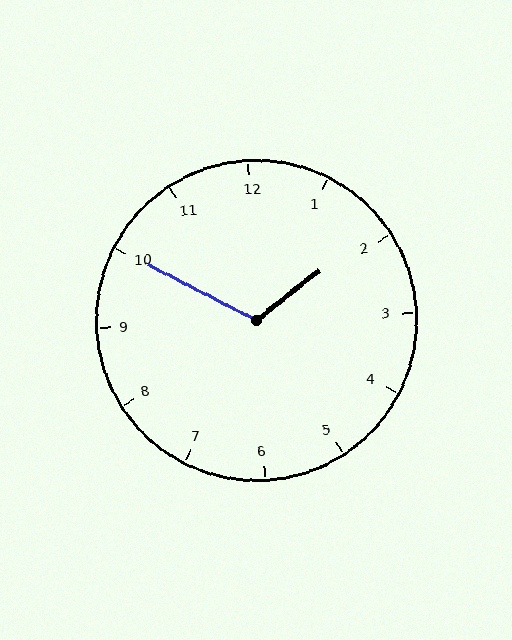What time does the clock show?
1:50.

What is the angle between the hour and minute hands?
Approximately 115 degrees.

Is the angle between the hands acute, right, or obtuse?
It is obtuse.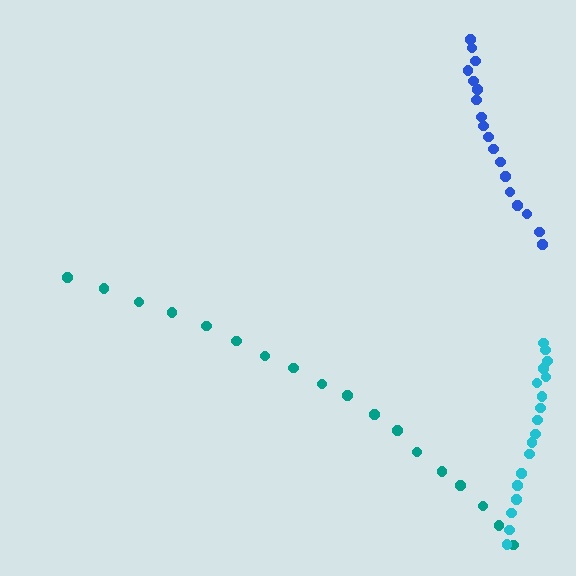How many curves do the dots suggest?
There are 3 distinct paths.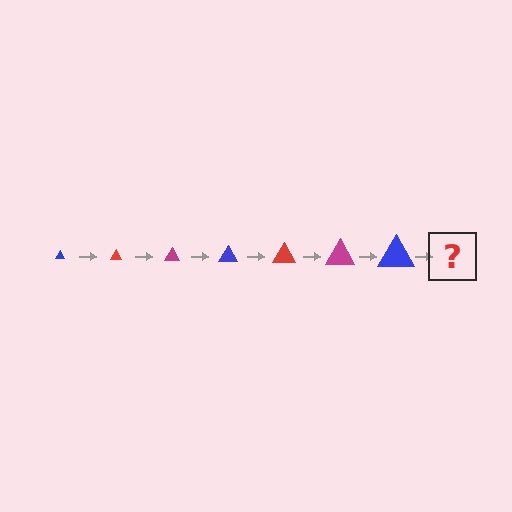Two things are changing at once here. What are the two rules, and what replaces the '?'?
The two rules are that the triangle grows larger each step and the color cycles through blue, red, and magenta. The '?' should be a red triangle, larger than the previous one.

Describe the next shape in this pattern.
It should be a red triangle, larger than the previous one.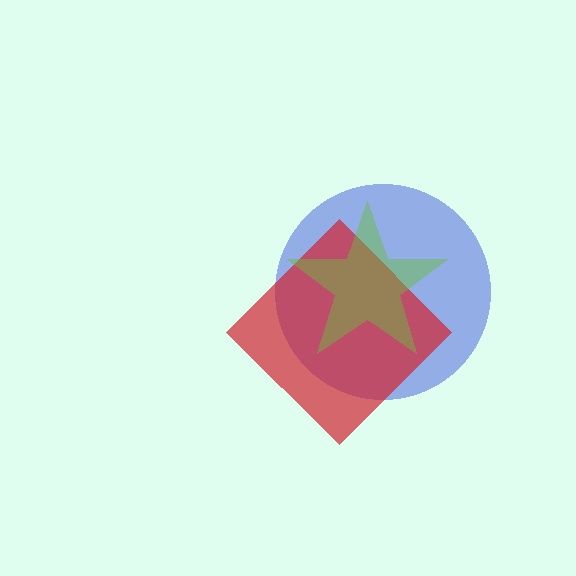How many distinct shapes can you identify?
There are 3 distinct shapes: a blue circle, a red diamond, a lime star.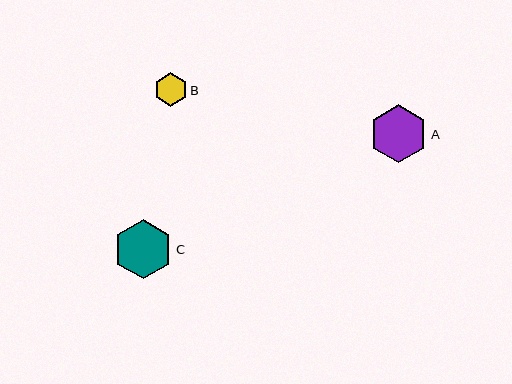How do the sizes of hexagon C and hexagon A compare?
Hexagon C and hexagon A are approximately the same size.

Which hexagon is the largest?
Hexagon C is the largest with a size of approximately 59 pixels.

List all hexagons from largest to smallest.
From largest to smallest: C, A, B.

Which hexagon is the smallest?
Hexagon B is the smallest with a size of approximately 33 pixels.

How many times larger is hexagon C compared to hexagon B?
Hexagon C is approximately 1.8 times the size of hexagon B.